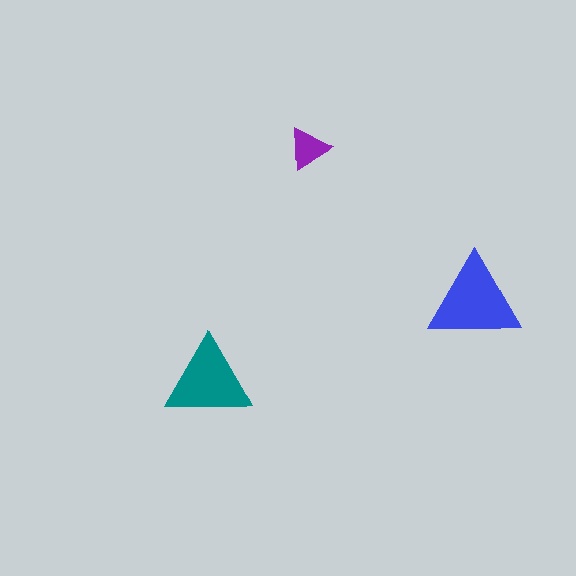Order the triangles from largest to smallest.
the blue one, the teal one, the purple one.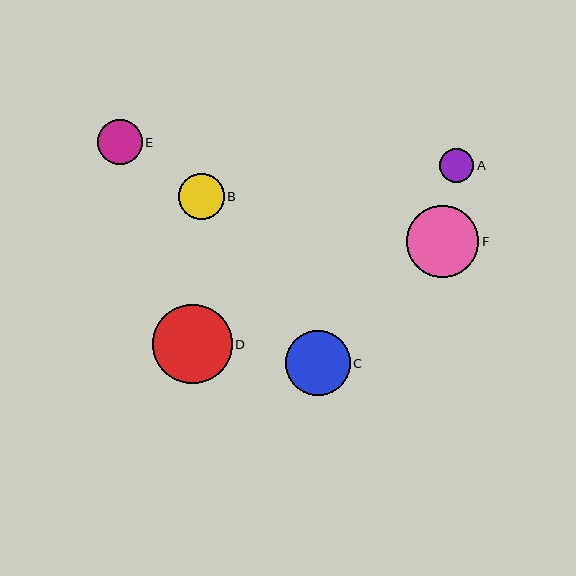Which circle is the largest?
Circle D is the largest with a size of approximately 79 pixels.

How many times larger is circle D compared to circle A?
Circle D is approximately 2.3 times the size of circle A.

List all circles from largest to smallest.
From largest to smallest: D, F, C, B, E, A.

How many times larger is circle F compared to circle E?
Circle F is approximately 1.6 times the size of circle E.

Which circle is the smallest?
Circle A is the smallest with a size of approximately 34 pixels.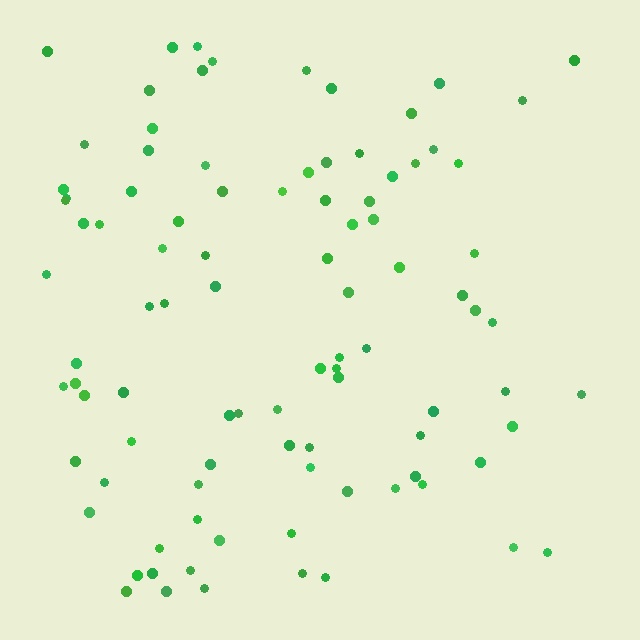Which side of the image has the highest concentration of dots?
The left.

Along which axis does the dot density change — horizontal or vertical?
Horizontal.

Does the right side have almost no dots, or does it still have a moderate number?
Still a moderate number, just noticeably fewer than the left.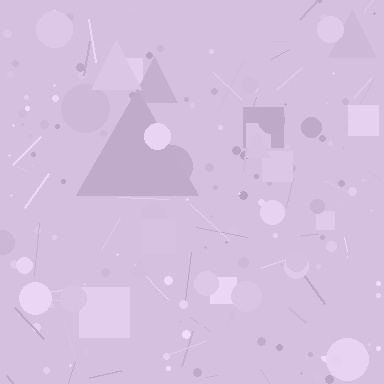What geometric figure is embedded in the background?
A triangle is embedded in the background.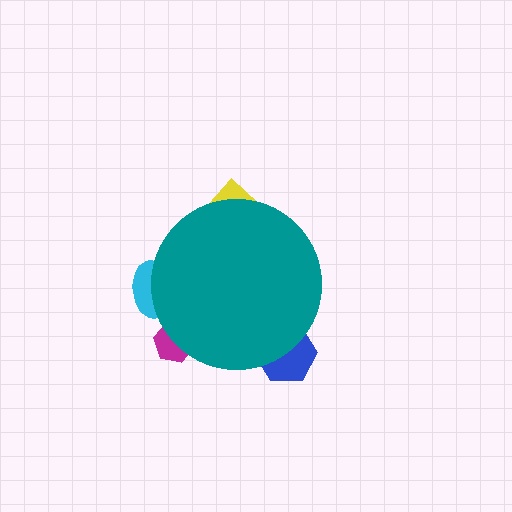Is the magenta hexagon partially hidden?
Yes, the magenta hexagon is partially hidden behind the teal circle.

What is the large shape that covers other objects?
A teal circle.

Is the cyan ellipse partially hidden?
Yes, the cyan ellipse is partially hidden behind the teal circle.